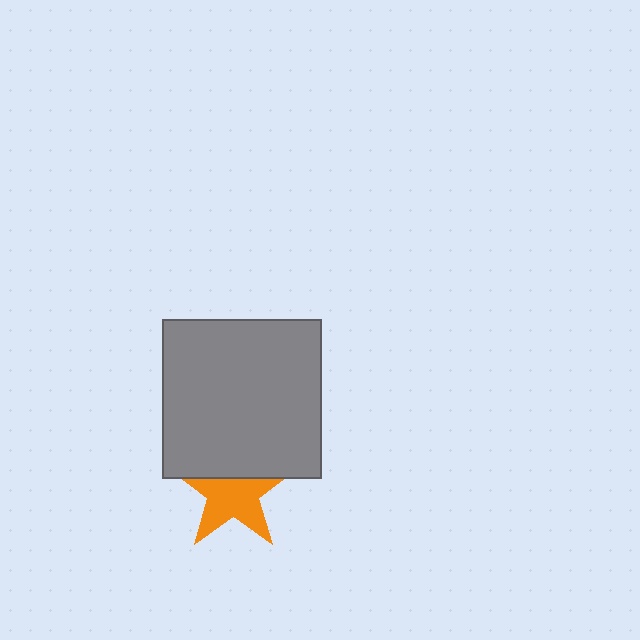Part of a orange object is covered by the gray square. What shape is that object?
It is a star.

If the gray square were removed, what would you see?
You would see the complete orange star.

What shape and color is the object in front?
The object in front is a gray square.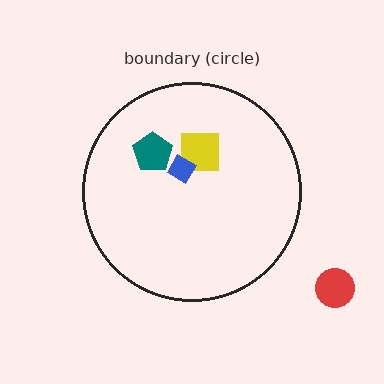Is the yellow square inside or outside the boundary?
Inside.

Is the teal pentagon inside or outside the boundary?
Inside.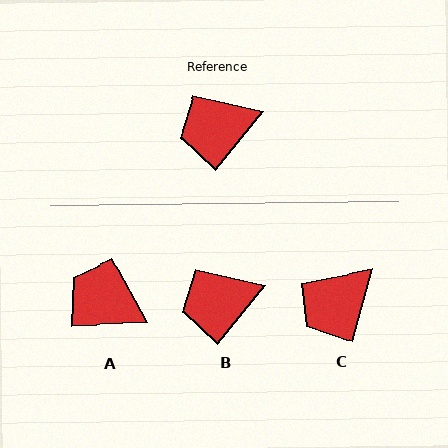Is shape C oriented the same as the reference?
No, it is off by about 23 degrees.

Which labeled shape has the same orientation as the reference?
B.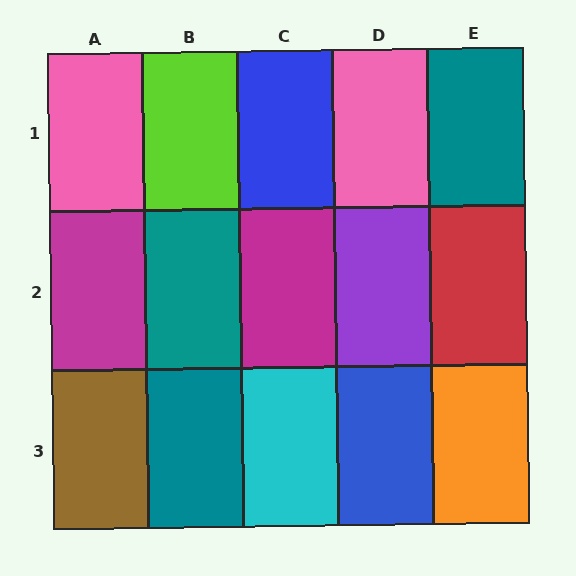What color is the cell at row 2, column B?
Teal.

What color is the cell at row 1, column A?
Pink.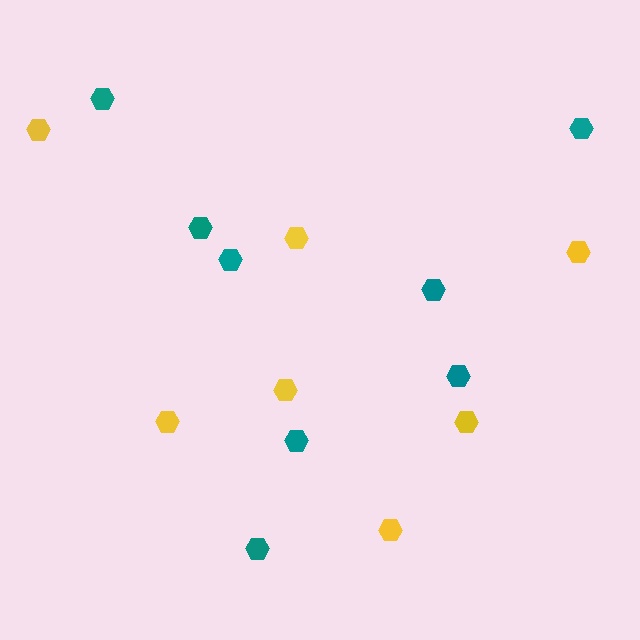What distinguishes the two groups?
There are 2 groups: one group of yellow hexagons (7) and one group of teal hexagons (8).